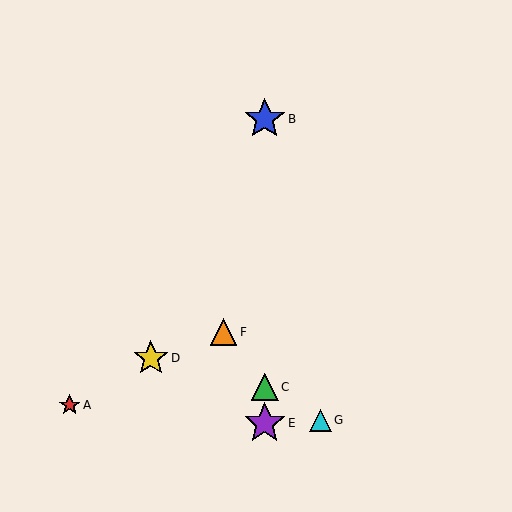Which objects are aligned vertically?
Objects B, C, E are aligned vertically.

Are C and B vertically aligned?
Yes, both are at x≈265.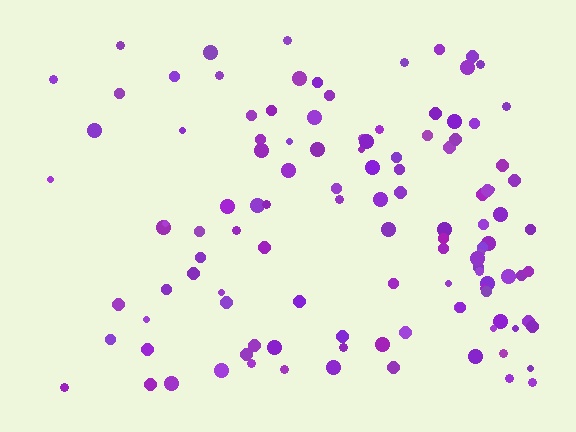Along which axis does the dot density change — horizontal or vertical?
Horizontal.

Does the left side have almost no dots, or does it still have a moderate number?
Still a moderate number, just noticeably fewer than the right.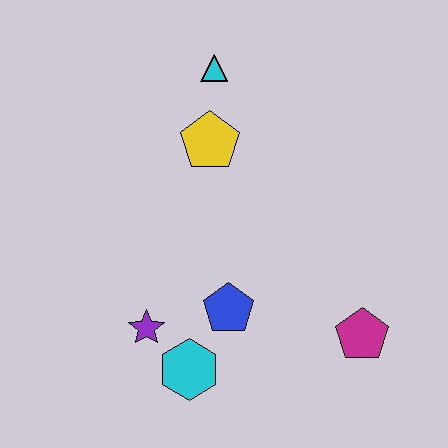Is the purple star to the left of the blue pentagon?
Yes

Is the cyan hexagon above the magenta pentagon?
No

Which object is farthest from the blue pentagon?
The cyan triangle is farthest from the blue pentagon.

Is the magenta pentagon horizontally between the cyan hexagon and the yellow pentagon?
No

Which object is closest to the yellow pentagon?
The cyan triangle is closest to the yellow pentagon.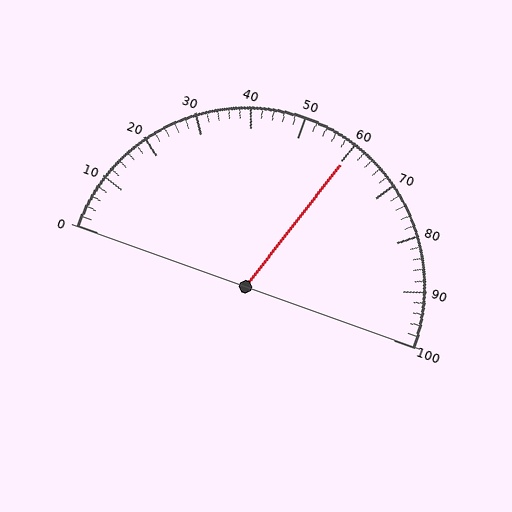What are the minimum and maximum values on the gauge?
The gauge ranges from 0 to 100.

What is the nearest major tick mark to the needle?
The nearest major tick mark is 60.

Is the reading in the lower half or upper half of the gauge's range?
The reading is in the upper half of the range (0 to 100).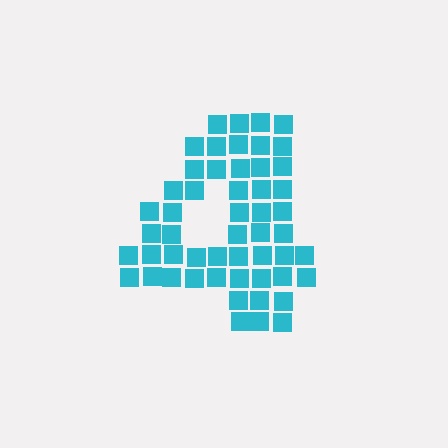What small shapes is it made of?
It is made of small squares.